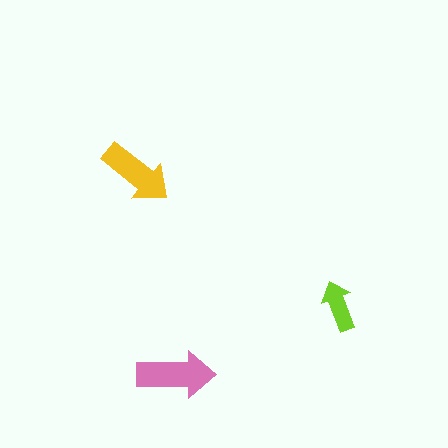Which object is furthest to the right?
The lime arrow is rightmost.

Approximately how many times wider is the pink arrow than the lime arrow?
About 1.5 times wider.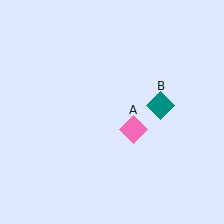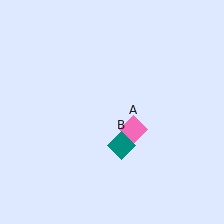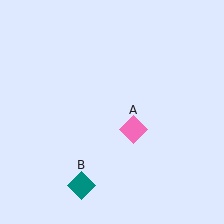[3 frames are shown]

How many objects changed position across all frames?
1 object changed position: teal diamond (object B).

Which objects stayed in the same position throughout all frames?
Pink diamond (object A) remained stationary.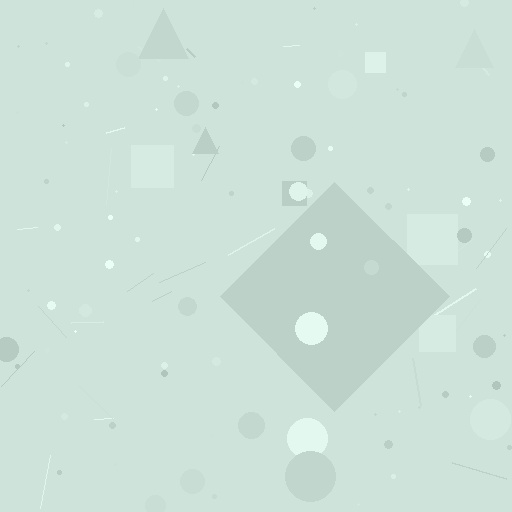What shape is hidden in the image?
A diamond is hidden in the image.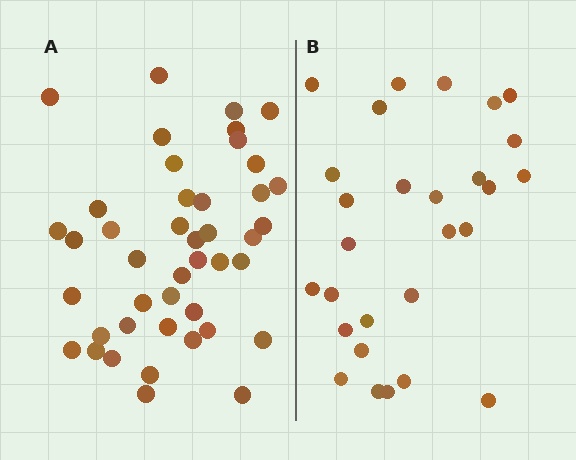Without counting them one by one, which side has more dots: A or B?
Region A (the left region) has more dots.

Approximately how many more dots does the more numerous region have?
Region A has approximately 15 more dots than region B.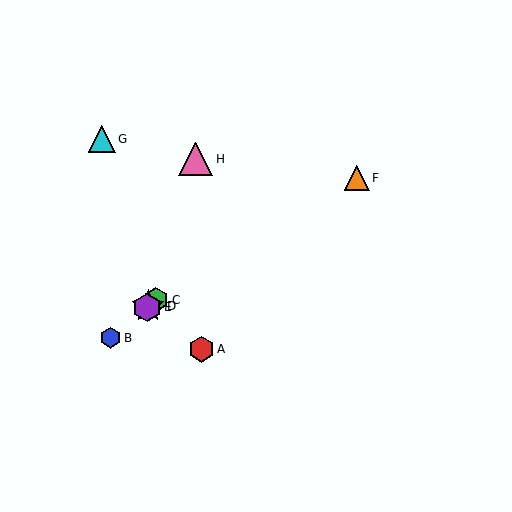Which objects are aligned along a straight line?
Objects B, C, D, E are aligned along a straight line.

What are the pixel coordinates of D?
Object D is at (148, 306).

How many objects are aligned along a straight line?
4 objects (B, C, D, E) are aligned along a straight line.